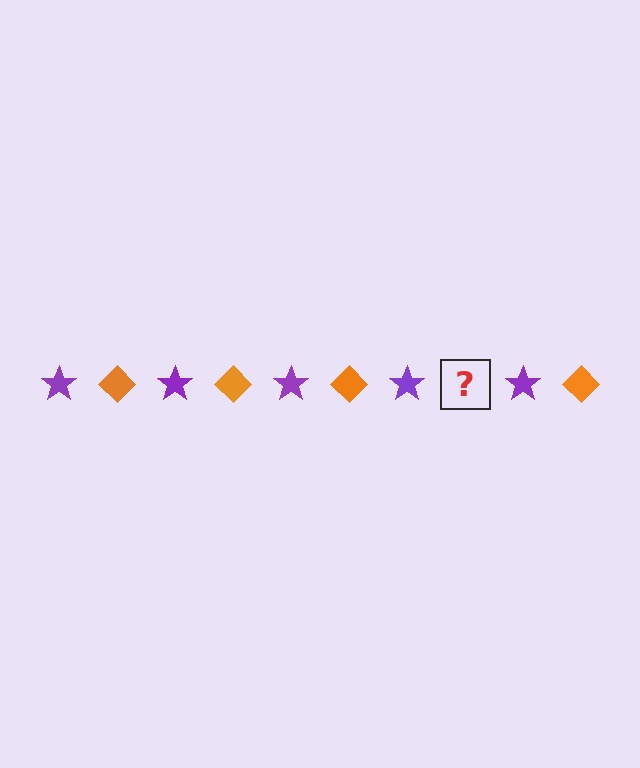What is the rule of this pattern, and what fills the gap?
The rule is that the pattern alternates between purple star and orange diamond. The gap should be filled with an orange diamond.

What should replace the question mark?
The question mark should be replaced with an orange diamond.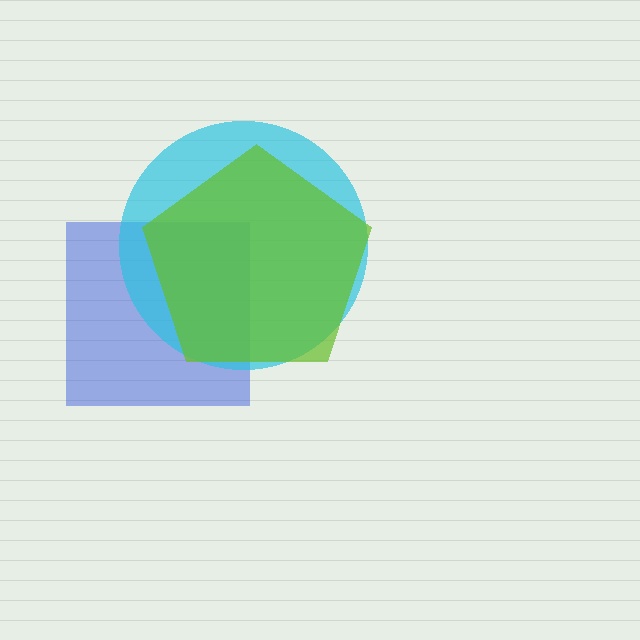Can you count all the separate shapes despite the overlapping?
Yes, there are 3 separate shapes.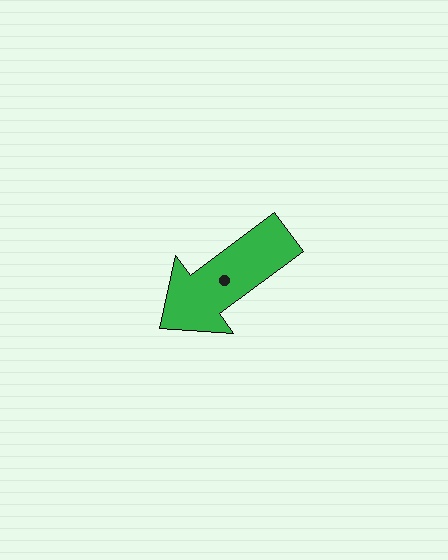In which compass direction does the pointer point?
Southwest.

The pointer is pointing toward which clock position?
Roughly 8 o'clock.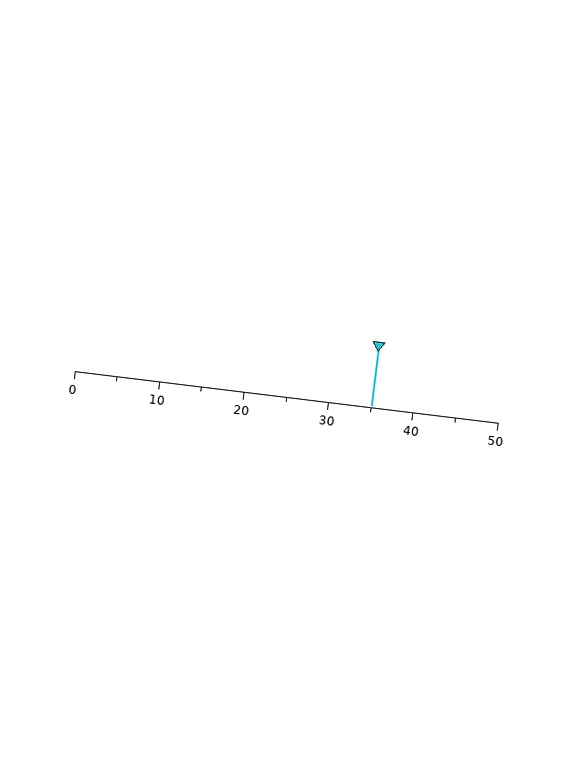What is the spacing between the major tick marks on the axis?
The major ticks are spaced 10 apart.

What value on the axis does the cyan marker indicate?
The marker indicates approximately 35.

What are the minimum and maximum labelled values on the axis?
The axis runs from 0 to 50.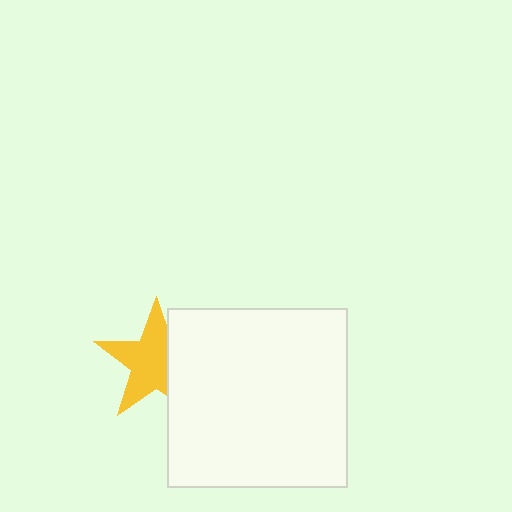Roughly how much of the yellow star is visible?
Most of it is visible (roughly 67%).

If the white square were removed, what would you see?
You would see the complete yellow star.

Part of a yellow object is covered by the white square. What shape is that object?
It is a star.